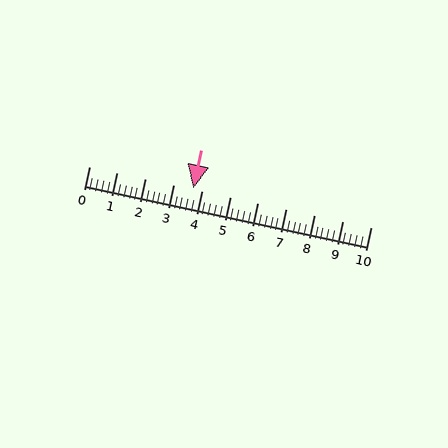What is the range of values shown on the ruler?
The ruler shows values from 0 to 10.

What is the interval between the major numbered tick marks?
The major tick marks are spaced 1 units apart.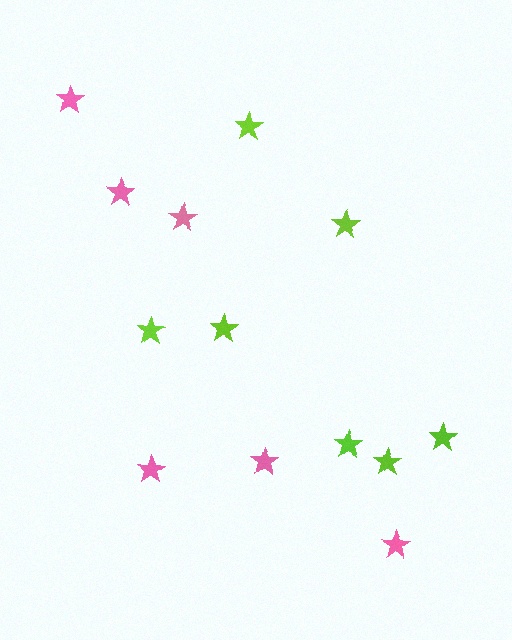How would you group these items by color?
There are 2 groups: one group of lime stars (7) and one group of pink stars (6).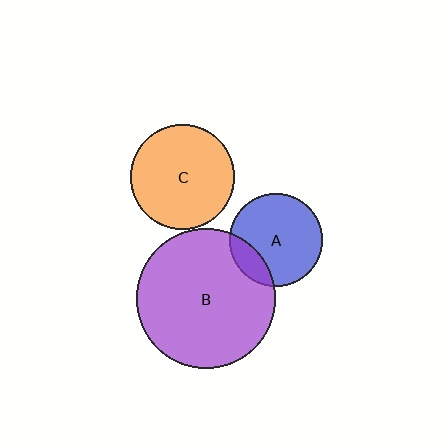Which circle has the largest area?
Circle B (purple).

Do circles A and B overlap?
Yes.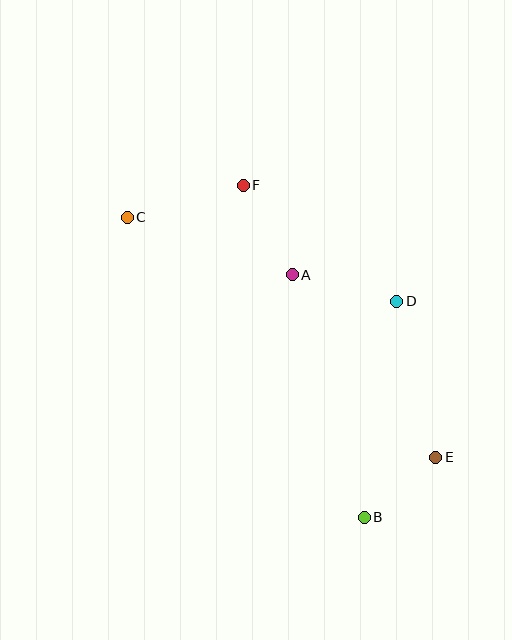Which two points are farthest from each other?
Points C and E are farthest from each other.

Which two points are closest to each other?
Points B and E are closest to each other.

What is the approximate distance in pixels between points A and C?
The distance between A and C is approximately 175 pixels.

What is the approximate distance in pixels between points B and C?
The distance between B and C is approximately 382 pixels.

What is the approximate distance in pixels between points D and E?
The distance between D and E is approximately 161 pixels.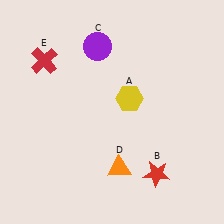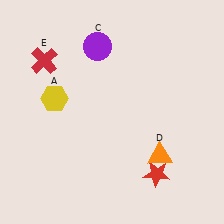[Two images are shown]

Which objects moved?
The objects that moved are: the yellow hexagon (A), the orange triangle (D).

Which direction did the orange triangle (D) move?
The orange triangle (D) moved right.